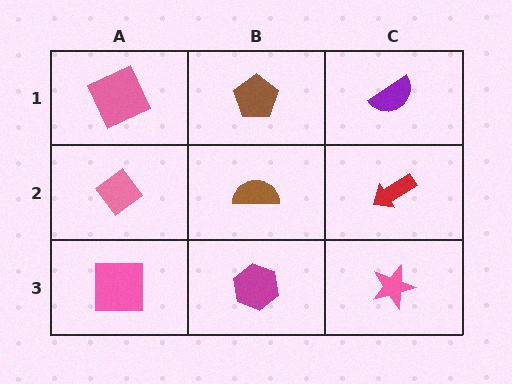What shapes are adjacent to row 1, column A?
A pink diamond (row 2, column A), a brown pentagon (row 1, column B).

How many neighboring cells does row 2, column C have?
3.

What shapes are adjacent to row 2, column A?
A pink square (row 1, column A), a pink square (row 3, column A), a brown semicircle (row 2, column B).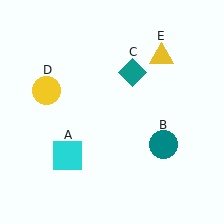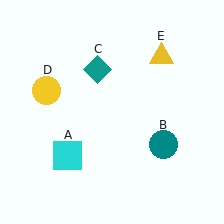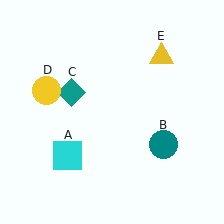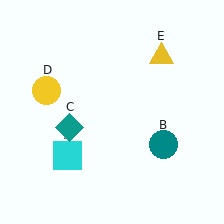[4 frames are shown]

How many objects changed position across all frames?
1 object changed position: teal diamond (object C).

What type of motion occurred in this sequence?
The teal diamond (object C) rotated counterclockwise around the center of the scene.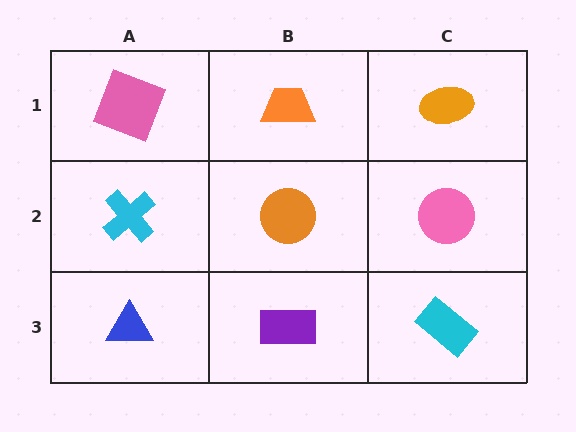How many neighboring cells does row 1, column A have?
2.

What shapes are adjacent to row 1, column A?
A cyan cross (row 2, column A), an orange trapezoid (row 1, column B).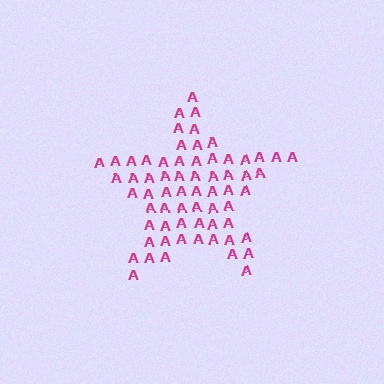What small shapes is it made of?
It is made of small letter A's.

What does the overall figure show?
The overall figure shows a star.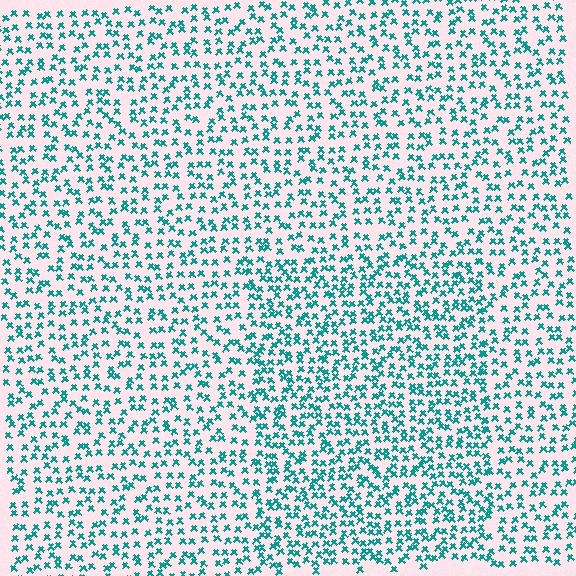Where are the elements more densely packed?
The elements are more densely packed inside the rectangle boundary.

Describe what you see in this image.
The image contains small teal elements arranged at two different densities. A rectangle-shaped region is visible where the elements are more densely packed than the surrounding area.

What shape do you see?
I see a rectangle.